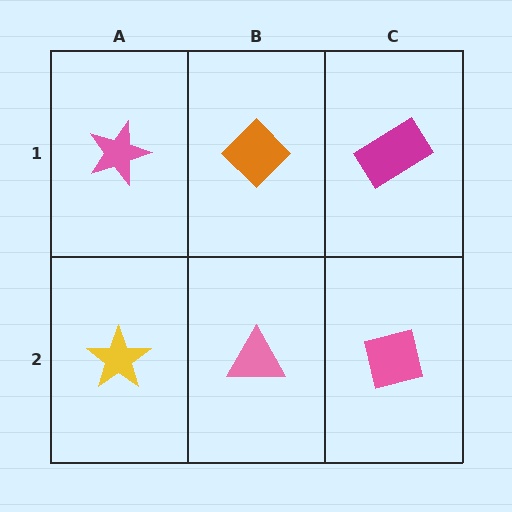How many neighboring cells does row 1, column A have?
2.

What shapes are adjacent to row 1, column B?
A pink triangle (row 2, column B), a pink star (row 1, column A), a magenta rectangle (row 1, column C).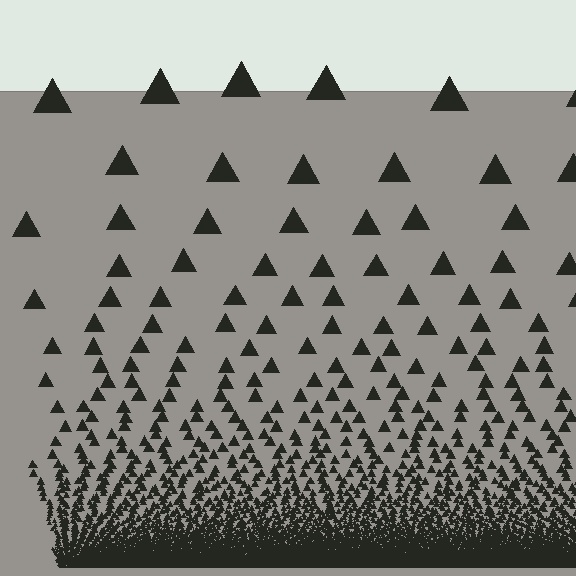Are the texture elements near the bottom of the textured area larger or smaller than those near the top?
Smaller. The gradient is inverted — elements near the bottom are smaller and denser.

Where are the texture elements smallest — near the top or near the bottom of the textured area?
Near the bottom.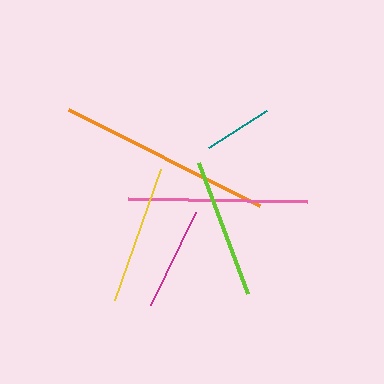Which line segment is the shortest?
The teal line is the shortest at approximately 69 pixels.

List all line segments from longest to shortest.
From longest to shortest: orange, pink, lime, yellow, magenta, teal.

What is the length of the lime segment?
The lime segment is approximately 140 pixels long.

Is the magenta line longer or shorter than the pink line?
The pink line is longer than the magenta line.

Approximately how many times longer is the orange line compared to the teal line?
The orange line is approximately 3.1 times the length of the teal line.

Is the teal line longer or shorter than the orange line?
The orange line is longer than the teal line.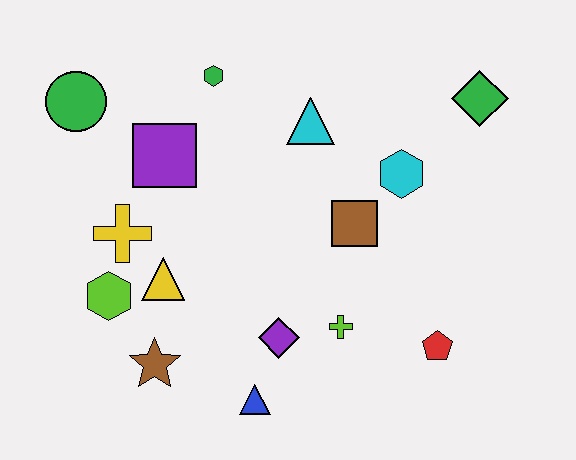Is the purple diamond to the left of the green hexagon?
No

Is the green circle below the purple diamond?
No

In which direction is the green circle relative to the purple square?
The green circle is to the left of the purple square.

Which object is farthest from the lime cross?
The green circle is farthest from the lime cross.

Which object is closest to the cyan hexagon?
The brown square is closest to the cyan hexagon.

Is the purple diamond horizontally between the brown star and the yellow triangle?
No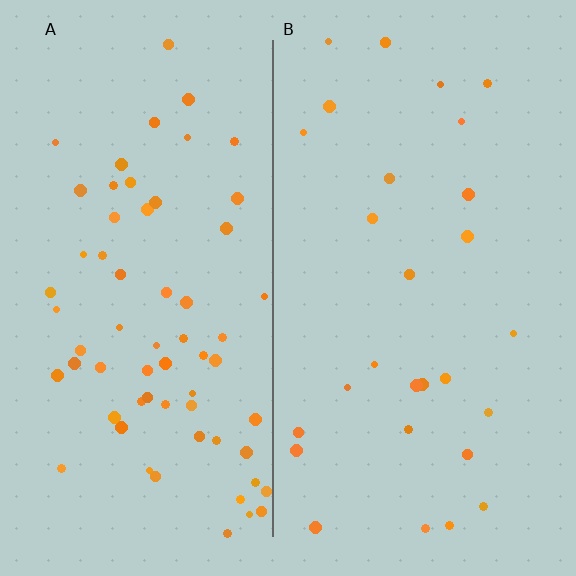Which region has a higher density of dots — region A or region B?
A (the left).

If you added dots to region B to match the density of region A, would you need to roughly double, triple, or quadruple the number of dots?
Approximately double.